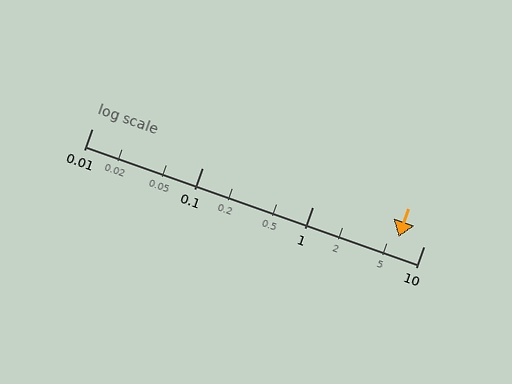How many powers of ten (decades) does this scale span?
The scale spans 3 decades, from 0.01 to 10.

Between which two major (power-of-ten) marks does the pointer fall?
The pointer is between 1 and 10.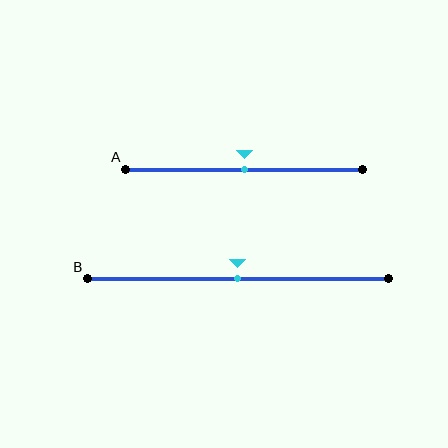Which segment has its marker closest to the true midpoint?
Segment A has its marker closest to the true midpoint.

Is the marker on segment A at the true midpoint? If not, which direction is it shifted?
Yes, the marker on segment A is at the true midpoint.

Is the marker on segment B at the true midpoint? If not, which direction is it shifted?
Yes, the marker on segment B is at the true midpoint.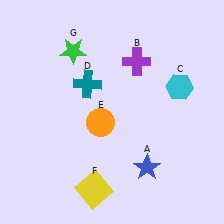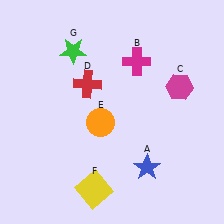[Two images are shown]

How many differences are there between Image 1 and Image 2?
There are 3 differences between the two images.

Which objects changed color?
B changed from purple to magenta. C changed from cyan to magenta. D changed from teal to red.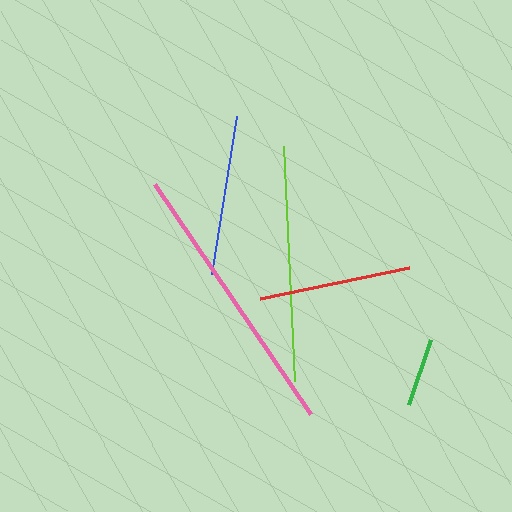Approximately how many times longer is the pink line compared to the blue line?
The pink line is approximately 1.7 times the length of the blue line.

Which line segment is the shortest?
The green line is the shortest at approximately 69 pixels.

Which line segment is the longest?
The pink line is the longest at approximately 278 pixels.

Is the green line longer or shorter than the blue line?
The blue line is longer than the green line.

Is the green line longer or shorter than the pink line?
The pink line is longer than the green line.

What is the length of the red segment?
The red segment is approximately 152 pixels long.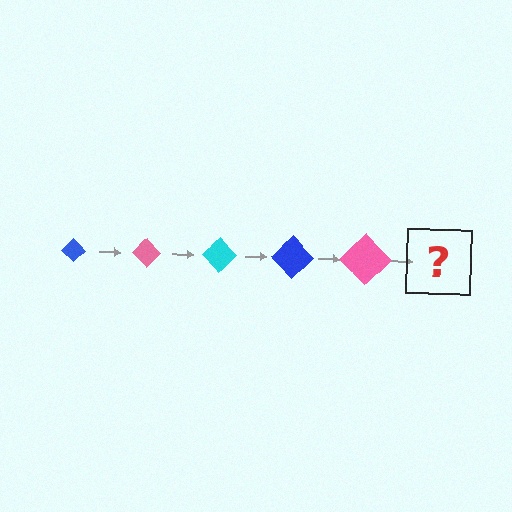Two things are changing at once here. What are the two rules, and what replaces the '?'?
The two rules are that the diamond grows larger each step and the color cycles through blue, pink, and cyan. The '?' should be a cyan diamond, larger than the previous one.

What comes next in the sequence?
The next element should be a cyan diamond, larger than the previous one.